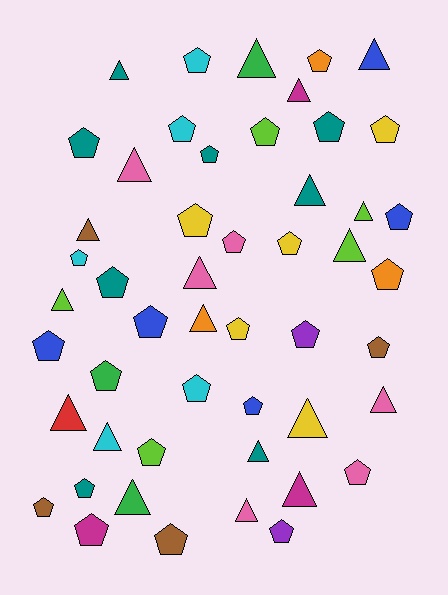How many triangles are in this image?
There are 20 triangles.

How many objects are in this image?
There are 50 objects.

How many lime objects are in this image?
There are 5 lime objects.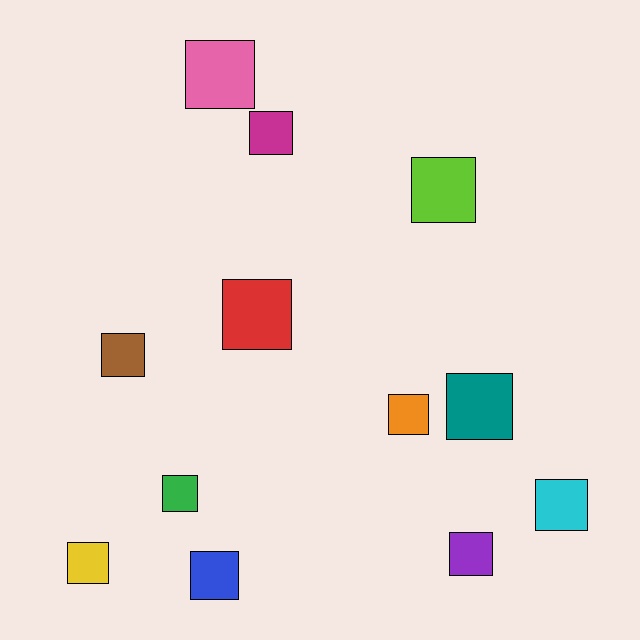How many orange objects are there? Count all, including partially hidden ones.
There is 1 orange object.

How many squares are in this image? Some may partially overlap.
There are 12 squares.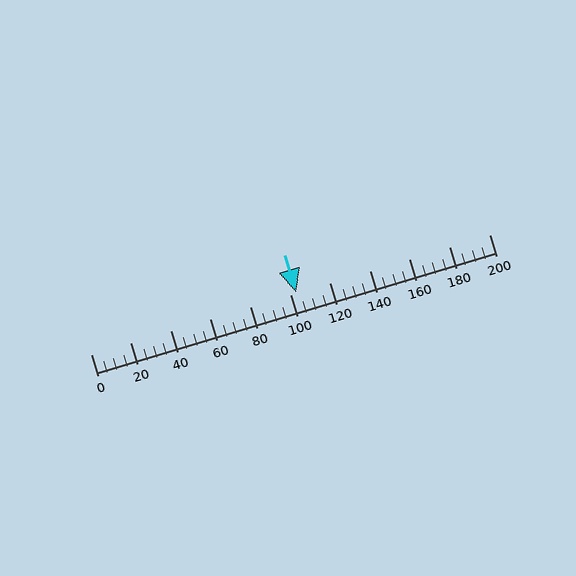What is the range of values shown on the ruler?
The ruler shows values from 0 to 200.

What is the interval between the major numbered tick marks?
The major tick marks are spaced 20 units apart.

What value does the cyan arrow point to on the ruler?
The cyan arrow points to approximately 103.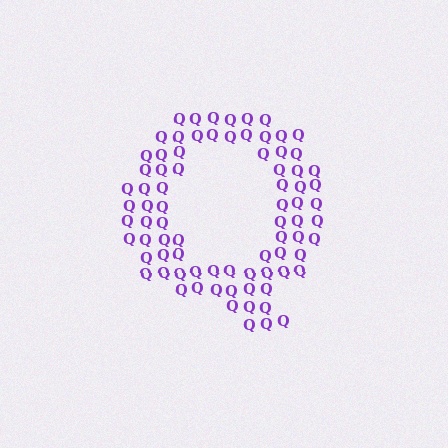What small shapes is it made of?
It is made of small letter Q's.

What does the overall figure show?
The overall figure shows the letter Q.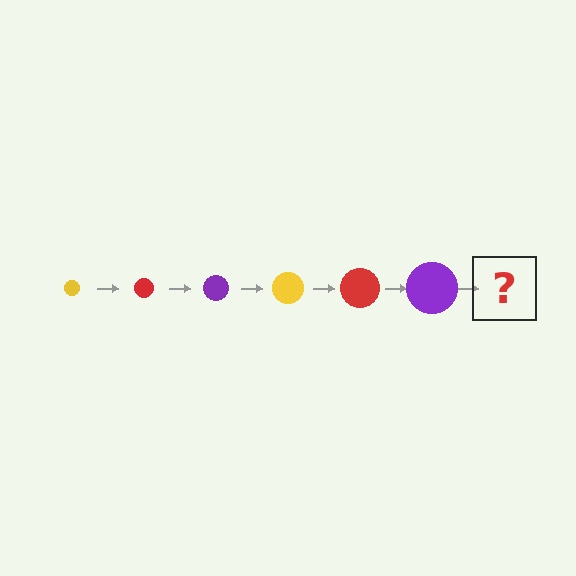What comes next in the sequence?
The next element should be a yellow circle, larger than the previous one.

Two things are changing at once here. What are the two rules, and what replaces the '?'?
The two rules are that the circle grows larger each step and the color cycles through yellow, red, and purple. The '?' should be a yellow circle, larger than the previous one.